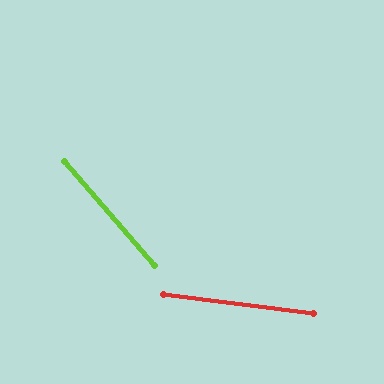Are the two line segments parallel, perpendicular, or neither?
Neither parallel nor perpendicular — they differ by about 42°.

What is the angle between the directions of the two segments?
Approximately 42 degrees.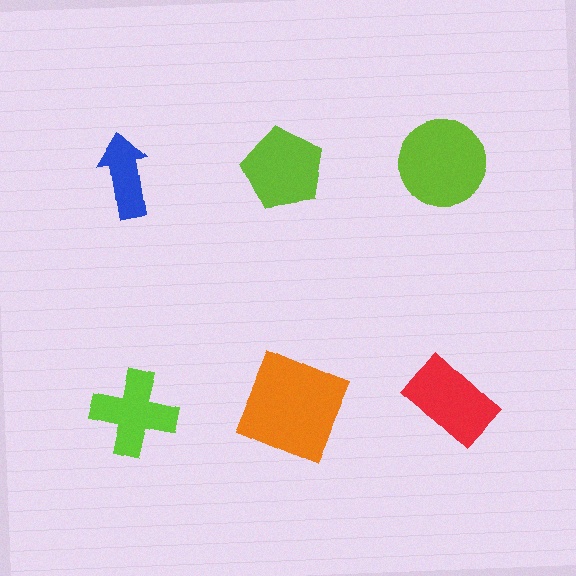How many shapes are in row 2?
3 shapes.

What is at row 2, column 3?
A red rectangle.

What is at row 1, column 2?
A lime pentagon.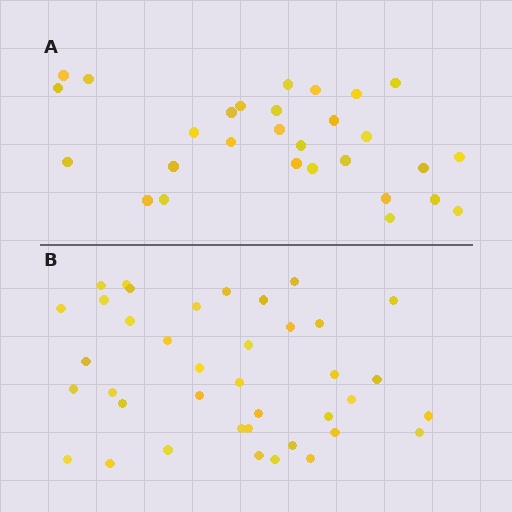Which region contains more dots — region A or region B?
Region B (the bottom region) has more dots.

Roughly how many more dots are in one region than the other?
Region B has roughly 10 or so more dots than region A.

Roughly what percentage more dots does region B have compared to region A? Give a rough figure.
About 35% more.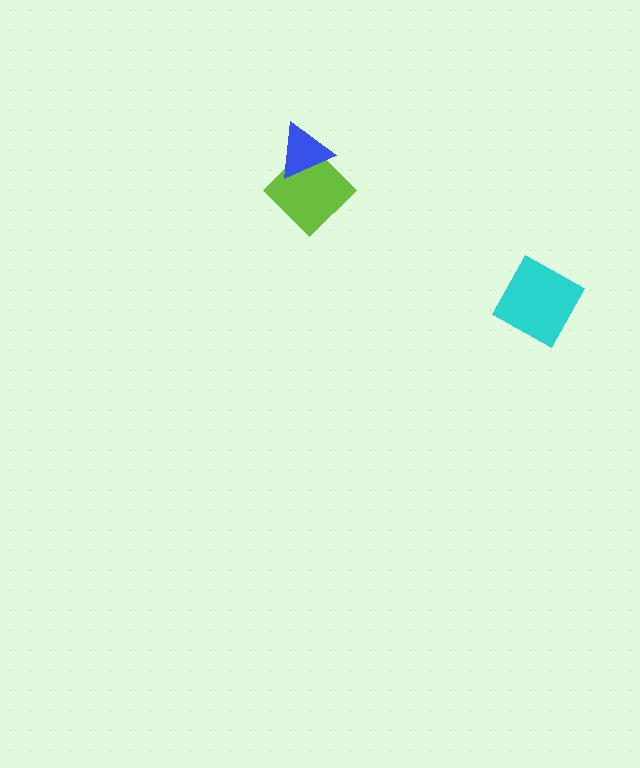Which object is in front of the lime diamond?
The blue triangle is in front of the lime diamond.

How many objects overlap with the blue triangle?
1 object overlaps with the blue triangle.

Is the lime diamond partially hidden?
Yes, it is partially covered by another shape.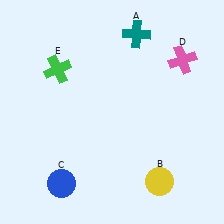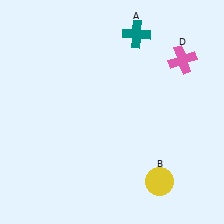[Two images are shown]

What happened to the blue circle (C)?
The blue circle (C) was removed in Image 2. It was in the bottom-left area of Image 1.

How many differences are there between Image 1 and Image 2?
There are 2 differences between the two images.